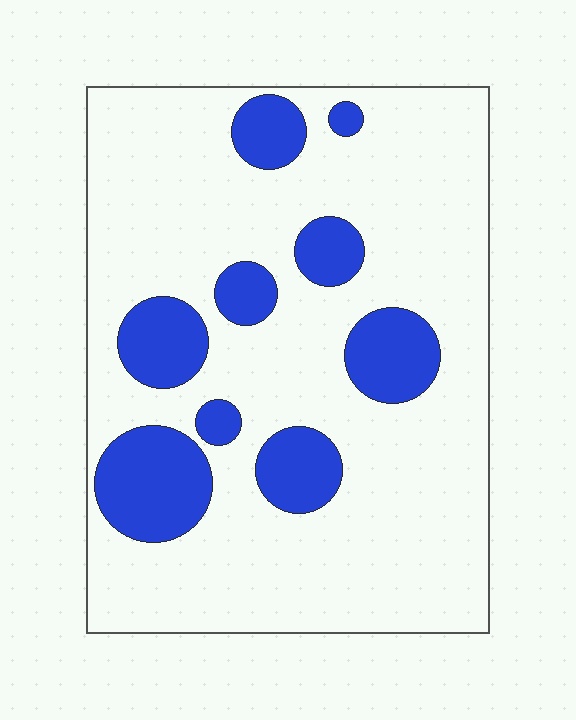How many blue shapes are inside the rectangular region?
9.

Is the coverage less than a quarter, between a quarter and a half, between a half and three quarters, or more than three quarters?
Less than a quarter.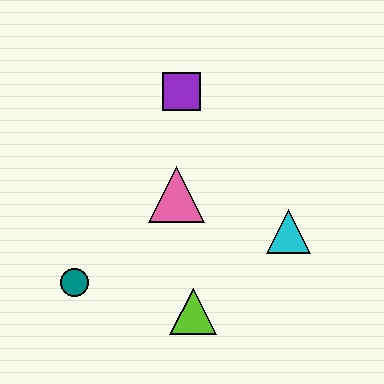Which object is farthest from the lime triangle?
The purple square is farthest from the lime triangle.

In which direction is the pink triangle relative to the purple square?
The pink triangle is below the purple square.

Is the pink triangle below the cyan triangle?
No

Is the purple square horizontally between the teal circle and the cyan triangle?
Yes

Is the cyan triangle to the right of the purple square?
Yes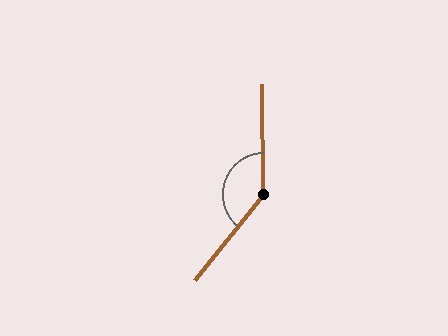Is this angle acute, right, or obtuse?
It is obtuse.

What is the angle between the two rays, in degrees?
Approximately 141 degrees.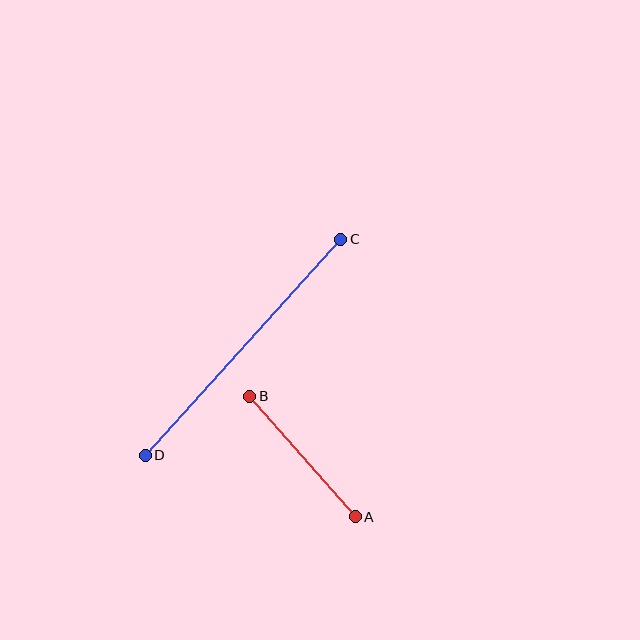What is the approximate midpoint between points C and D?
The midpoint is at approximately (243, 347) pixels.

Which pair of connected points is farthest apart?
Points C and D are farthest apart.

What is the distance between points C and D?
The distance is approximately 292 pixels.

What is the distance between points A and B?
The distance is approximately 160 pixels.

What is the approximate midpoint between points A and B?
The midpoint is at approximately (303, 456) pixels.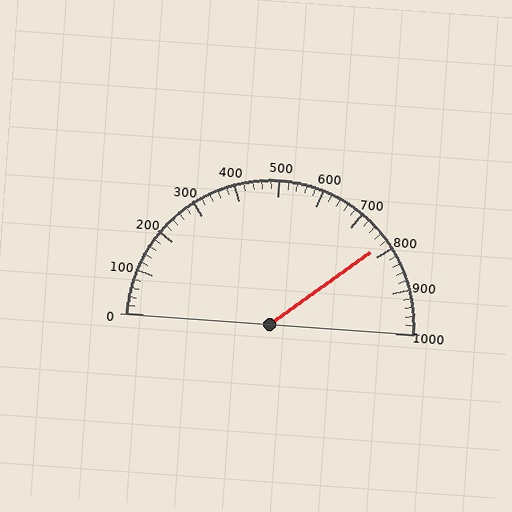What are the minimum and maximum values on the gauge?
The gauge ranges from 0 to 1000.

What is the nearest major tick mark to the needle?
The nearest major tick mark is 800.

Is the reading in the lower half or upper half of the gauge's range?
The reading is in the upper half of the range (0 to 1000).